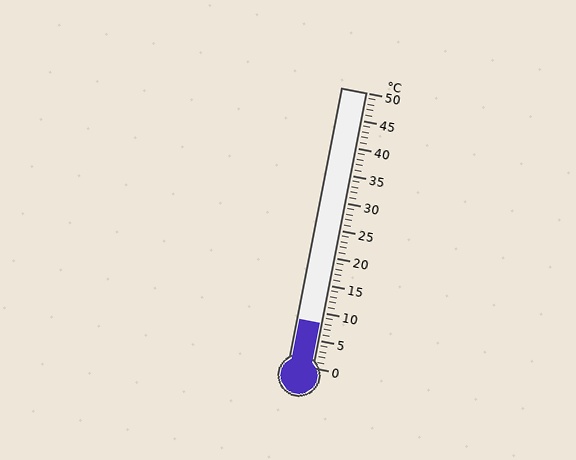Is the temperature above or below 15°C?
The temperature is below 15°C.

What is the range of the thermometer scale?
The thermometer scale ranges from 0°C to 50°C.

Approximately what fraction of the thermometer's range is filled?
The thermometer is filled to approximately 15% of its range.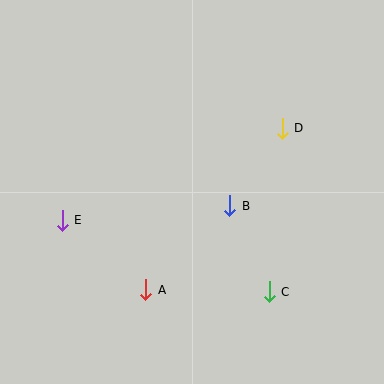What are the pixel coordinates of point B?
Point B is at (230, 206).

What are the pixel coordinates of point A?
Point A is at (146, 290).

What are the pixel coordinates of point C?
Point C is at (269, 292).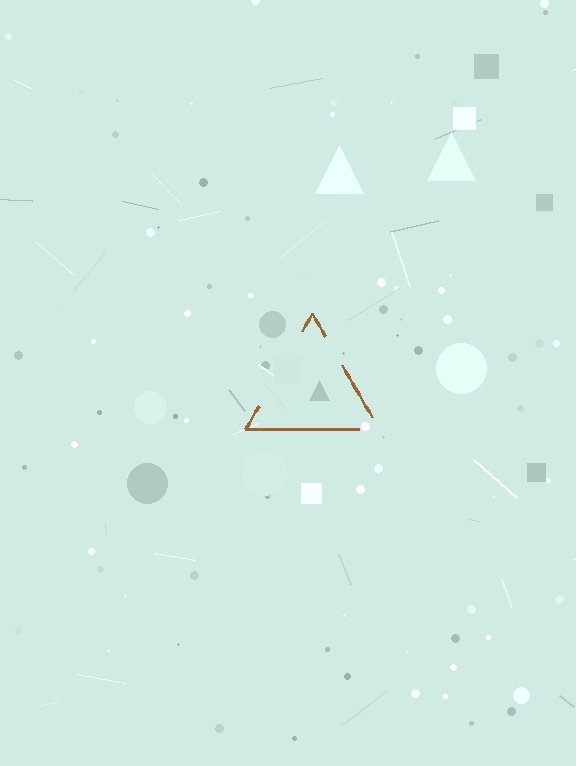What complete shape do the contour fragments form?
The contour fragments form a triangle.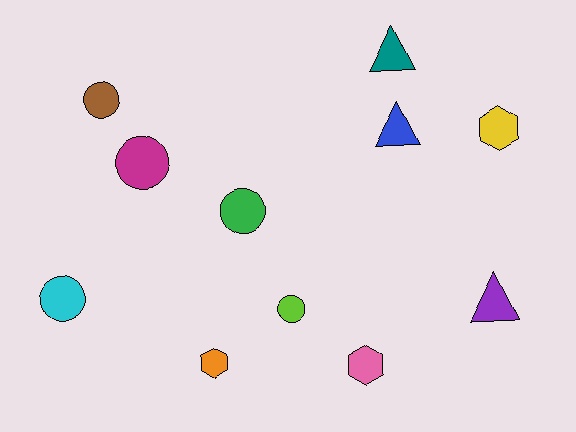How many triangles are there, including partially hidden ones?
There are 3 triangles.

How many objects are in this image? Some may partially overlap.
There are 11 objects.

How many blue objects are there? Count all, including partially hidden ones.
There is 1 blue object.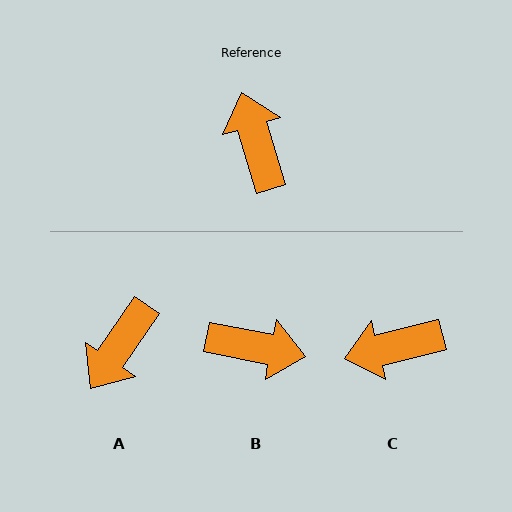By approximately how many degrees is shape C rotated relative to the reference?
Approximately 87 degrees counter-clockwise.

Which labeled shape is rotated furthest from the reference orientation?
A, about 129 degrees away.